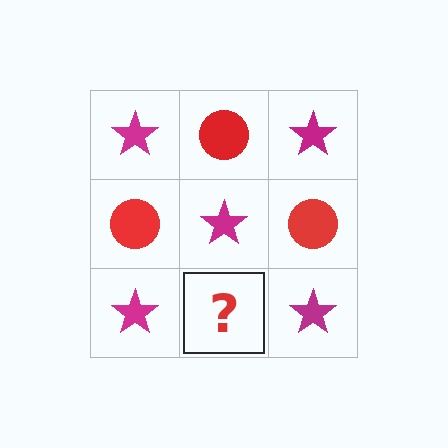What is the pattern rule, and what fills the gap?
The rule is that it alternates magenta star and red circle in a checkerboard pattern. The gap should be filled with a red circle.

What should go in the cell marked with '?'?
The missing cell should contain a red circle.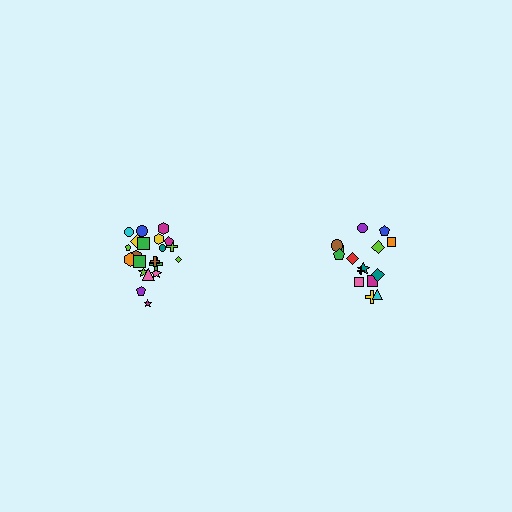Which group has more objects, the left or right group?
The left group.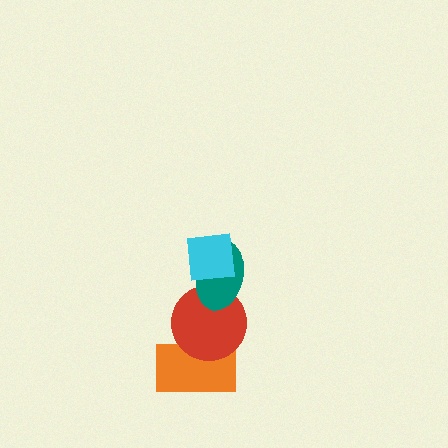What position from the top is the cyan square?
The cyan square is 1st from the top.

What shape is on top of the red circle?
The teal ellipse is on top of the red circle.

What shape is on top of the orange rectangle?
The red circle is on top of the orange rectangle.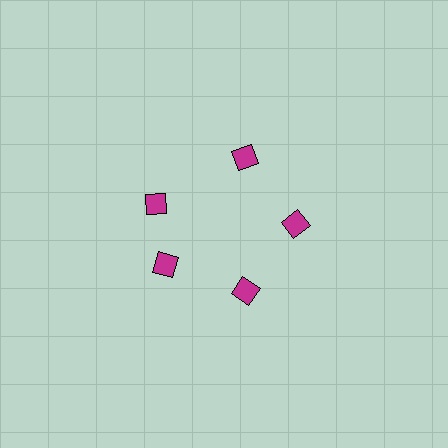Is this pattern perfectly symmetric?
No. The 5 magenta diamonds are arranged in a ring, but one element near the 10 o'clock position is rotated out of alignment along the ring, breaking the 5-fold rotational symmetry.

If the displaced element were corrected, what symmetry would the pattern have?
It would have 5-fold rotational symmetry — the pattern would map onto itself every 72 degrees.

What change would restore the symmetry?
The symmetry would be restored by rotating it back into even spacing with its neighbors so that all 5 diamonds sit at equal angles and equal distance from the center.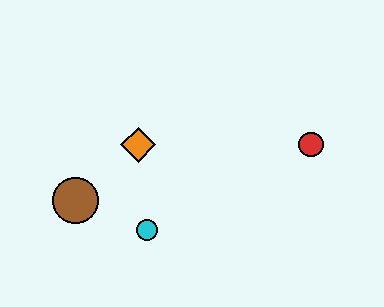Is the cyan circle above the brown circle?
No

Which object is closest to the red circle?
The orange diamond is closest to the red circle.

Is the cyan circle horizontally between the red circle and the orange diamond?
Yes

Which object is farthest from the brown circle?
The red circle is farthest from the brown circle.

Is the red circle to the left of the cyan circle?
No